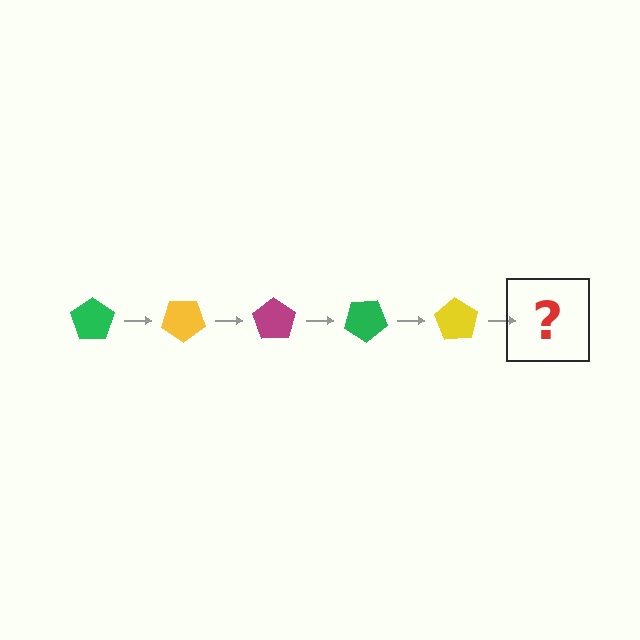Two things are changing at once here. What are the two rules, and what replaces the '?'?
The two rules are that it rotates 35 degrees each step and the color cycles through green, yellow, and magenta. The '?' should be a magenta pentagon, rotated 175 degrees from the start.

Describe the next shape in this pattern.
It should be a magenta pentagon, rotated 175 degrees from the start.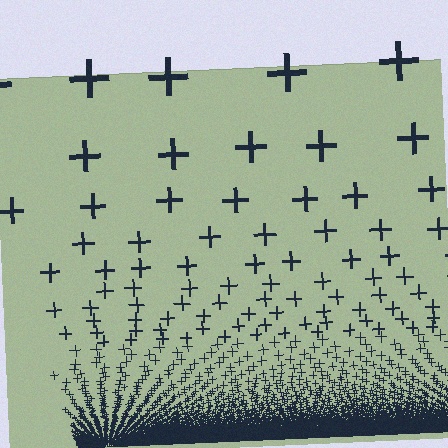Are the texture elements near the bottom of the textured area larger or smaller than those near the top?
Smaller. The gradient is inverted — elements near the bottom are smaller and denser.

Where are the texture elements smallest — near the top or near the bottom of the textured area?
Near the bottom.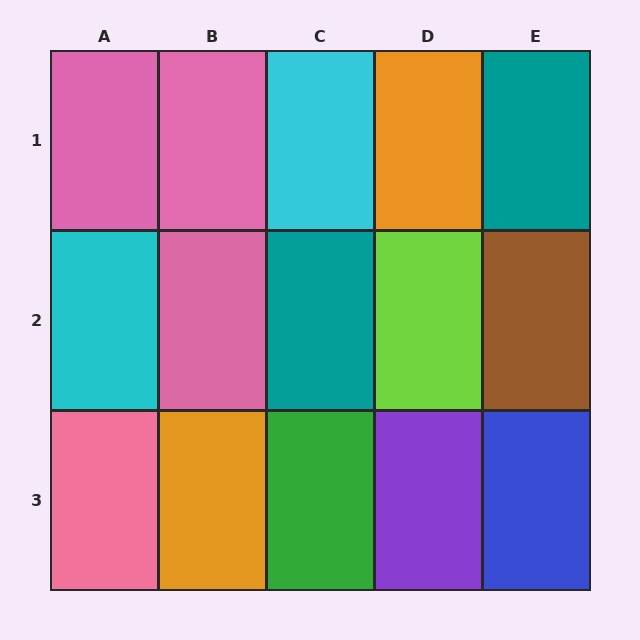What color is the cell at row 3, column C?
Green.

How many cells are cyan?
2 cells are cyan.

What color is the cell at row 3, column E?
Blue.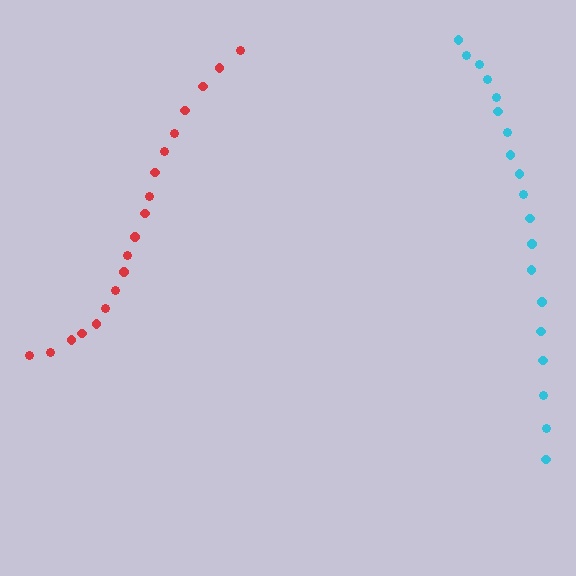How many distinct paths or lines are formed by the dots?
There are 2 distinct paths.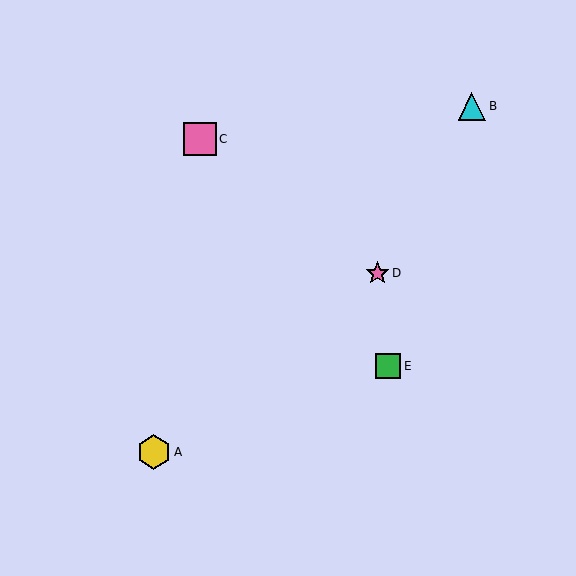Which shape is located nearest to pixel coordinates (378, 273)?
The pink star (labeled D) at (377, 273) is nearest to that location.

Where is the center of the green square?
The center of the green square is at (388, 366).